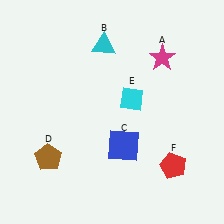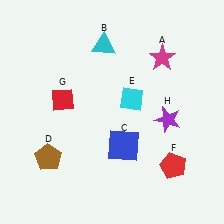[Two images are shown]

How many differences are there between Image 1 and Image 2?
There are 2 differences between the two images.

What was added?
A red diamond (G), a purple star (H) were added in Image 2.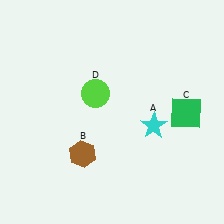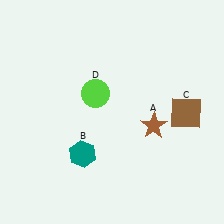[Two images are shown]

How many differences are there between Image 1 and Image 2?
There are 3 differences between the two images.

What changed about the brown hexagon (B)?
In Image 1, B is brown. In Image 2, it changed to teal.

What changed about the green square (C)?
In Image 1, C is green. In Image 2, it changed to brown.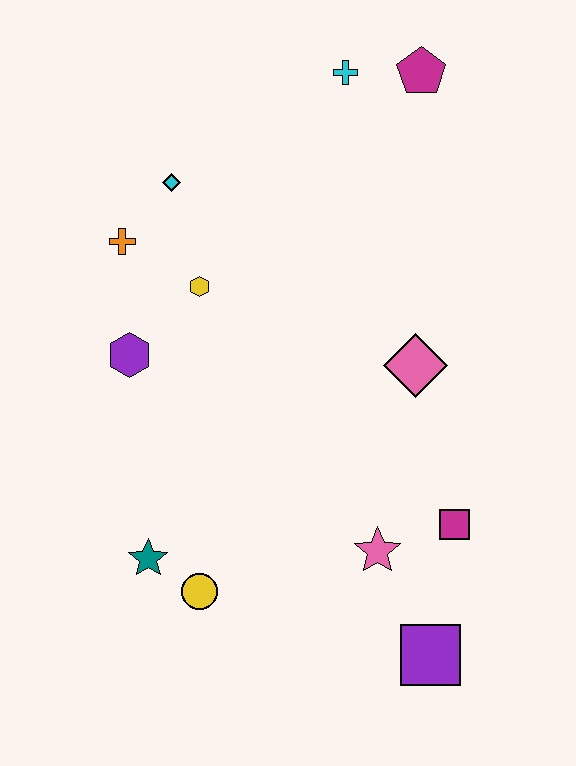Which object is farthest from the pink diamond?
The teal star is farthest from the pink diamond.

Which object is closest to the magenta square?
The pink star is closest to the magenta square.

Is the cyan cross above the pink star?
Yes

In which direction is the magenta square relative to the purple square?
The magenta square is above the purple square.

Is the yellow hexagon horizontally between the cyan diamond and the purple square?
Yes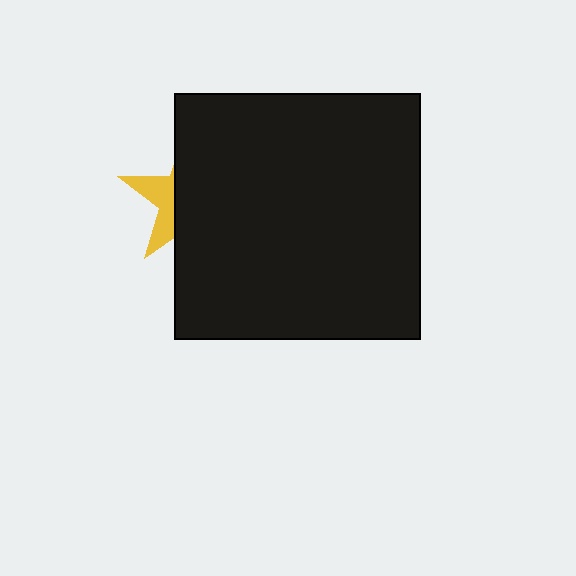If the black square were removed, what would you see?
You would see the complete yellow star.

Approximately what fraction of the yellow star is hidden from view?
Roughly 69% of the yellow star is hidden behind the black square.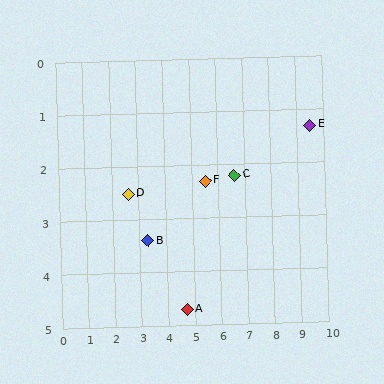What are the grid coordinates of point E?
Point E is at approximately (9.5, 1.3).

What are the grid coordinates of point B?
Point B is at approximately (3.3, 3.4).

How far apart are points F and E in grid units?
Points F and E are about 4.1 grid units apart.